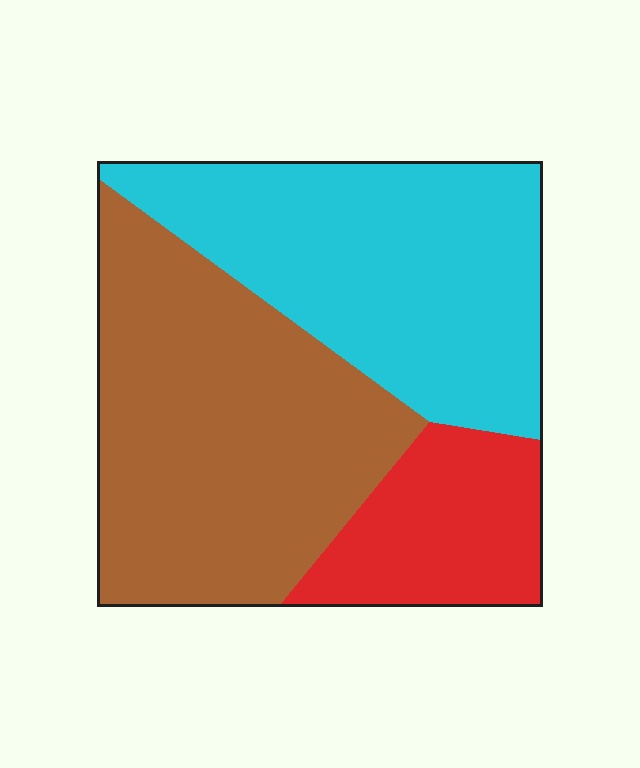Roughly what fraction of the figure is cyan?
Cyan covers 39% of the figure.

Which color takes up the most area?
Brown, at roughly 45%.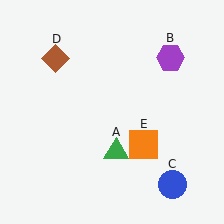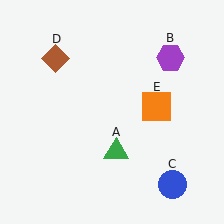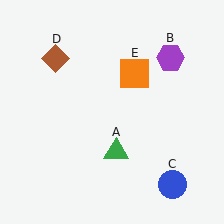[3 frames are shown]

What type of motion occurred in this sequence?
The orange square (object E) rotated counterclockwise around the center of the scene.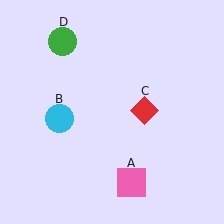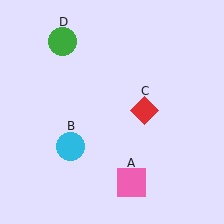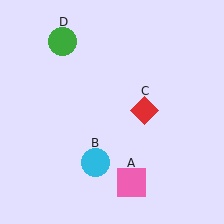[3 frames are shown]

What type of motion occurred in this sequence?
The cyan circle (object B) rotated counterclockwise around the center of the scene.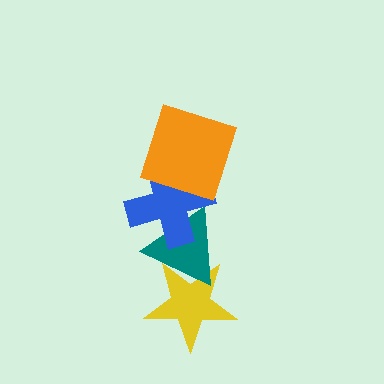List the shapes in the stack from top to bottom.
From top to bottom: the orange square, the blue cross, the teal triangle, the yellow star.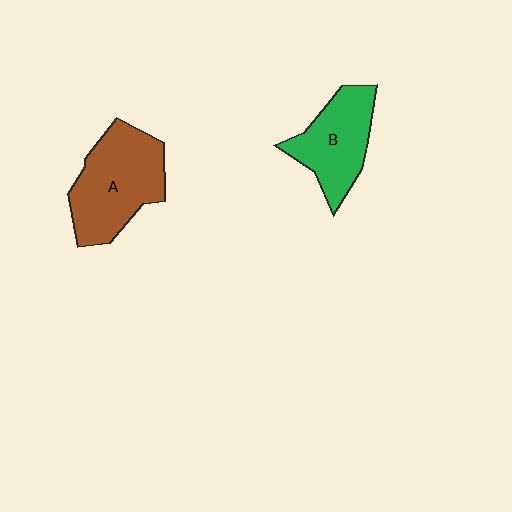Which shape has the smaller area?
Shape B (green).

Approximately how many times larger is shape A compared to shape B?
Approximately 1.3 times.